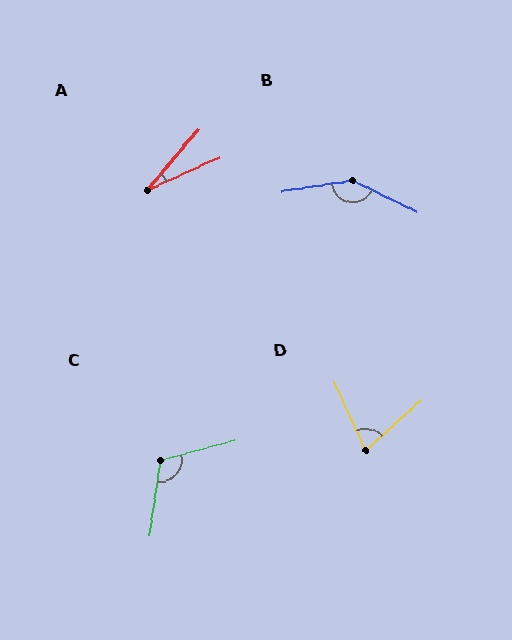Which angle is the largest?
B, at approximately 145 degrees.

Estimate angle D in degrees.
Approximately 73 degrees.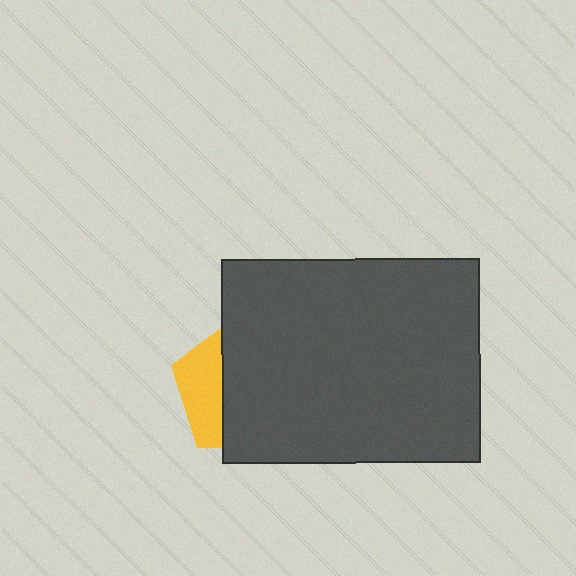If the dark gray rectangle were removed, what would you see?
You would see the complete yellow pentagon.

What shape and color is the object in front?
The object in front is a dark gray rectangle.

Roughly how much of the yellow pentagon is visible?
A small part of it is visible (roughly 32%).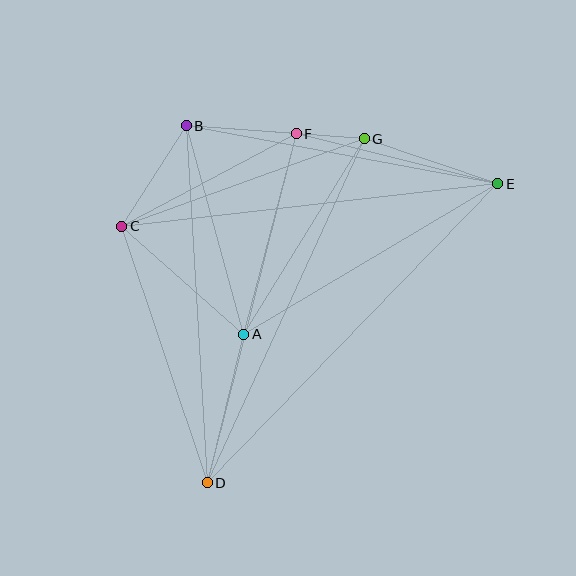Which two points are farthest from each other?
Points D and E are farthest from each other.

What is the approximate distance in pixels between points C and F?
The distance between C and F is approximately 198 pixels.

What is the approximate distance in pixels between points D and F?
The distance between D and F is approximately 360 pixels.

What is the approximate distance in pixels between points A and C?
The distance between A and C is approximately 163 pixels.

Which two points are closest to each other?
Points F and G are closest to each other.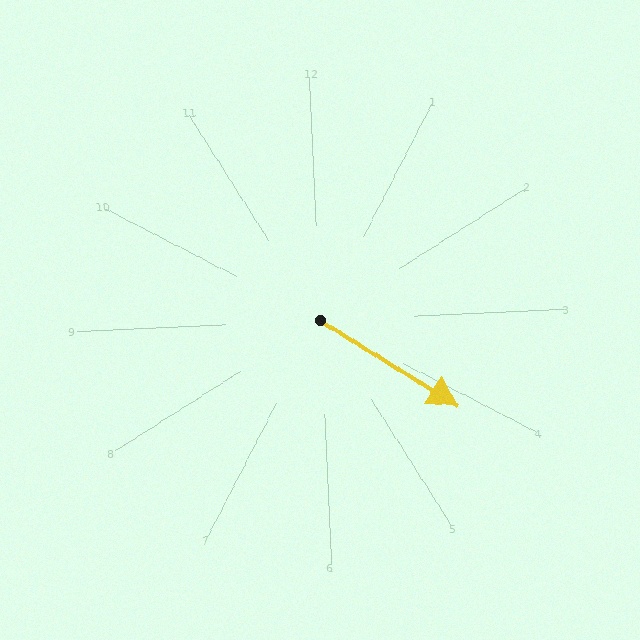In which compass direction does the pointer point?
Southeast.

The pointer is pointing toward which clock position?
Roughly 4 o'clock.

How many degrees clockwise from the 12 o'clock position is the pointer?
Approximately 124 degrees.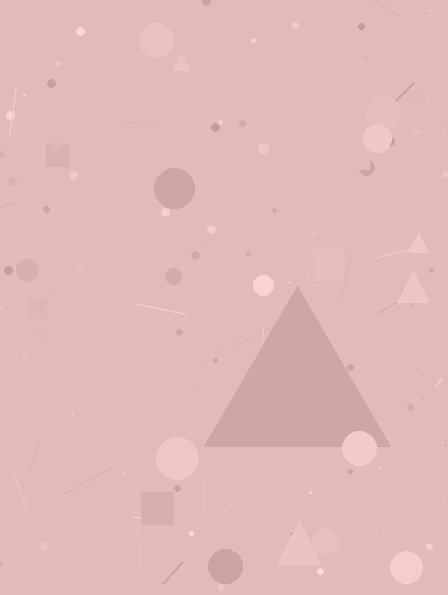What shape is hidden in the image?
A triangle is hidden in the image.